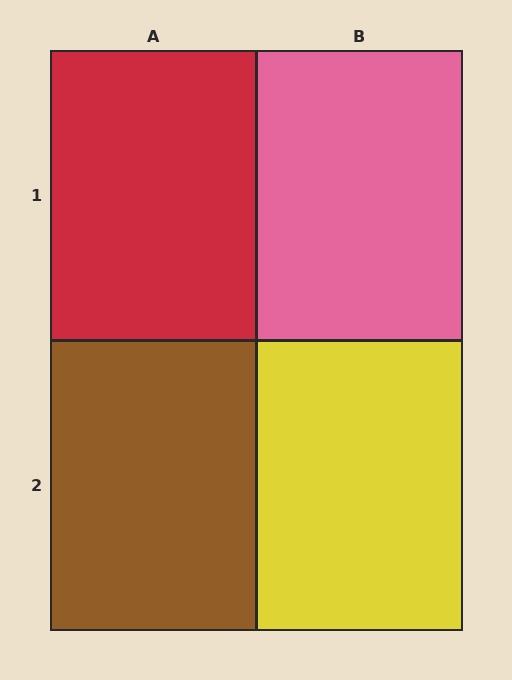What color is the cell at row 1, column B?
Pink.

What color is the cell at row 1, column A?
Red.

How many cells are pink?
1 cell is pink.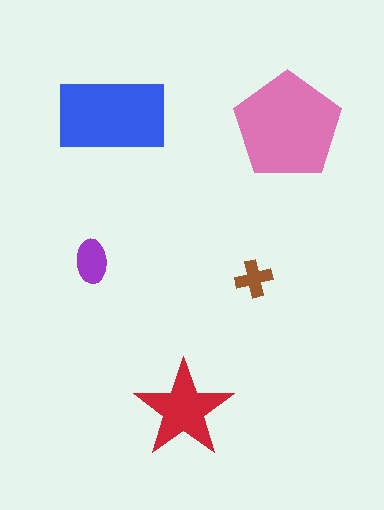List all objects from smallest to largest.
The brown cross, the purple ellipse, the red star, the blue rectangle, the pink pentagon.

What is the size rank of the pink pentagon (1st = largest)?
1st.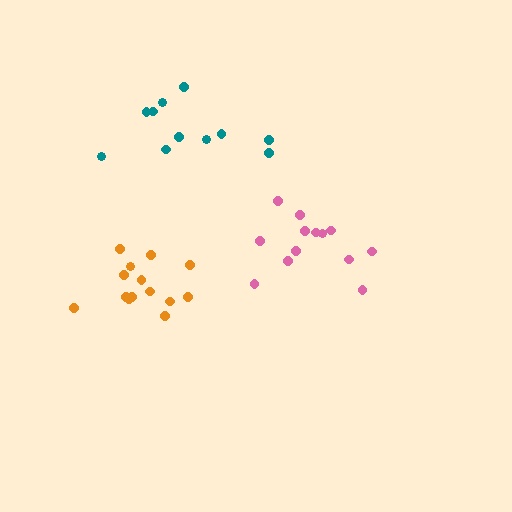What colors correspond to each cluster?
The clusters are colored: orange, pink, teal.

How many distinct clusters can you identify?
There are 3 distinct clusters.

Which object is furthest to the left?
The orange cluster is leftmost.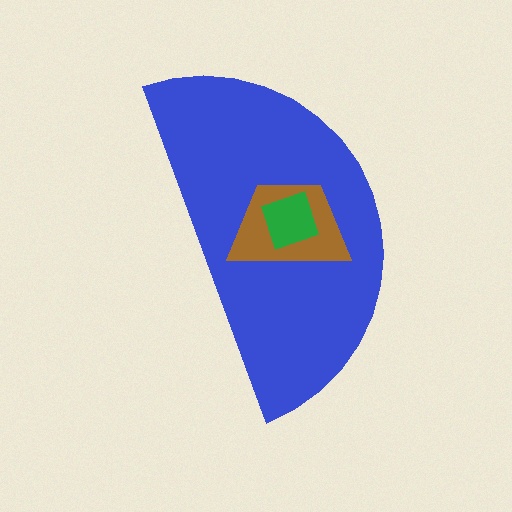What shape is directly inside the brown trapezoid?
The green square.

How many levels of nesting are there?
3.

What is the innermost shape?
The green square.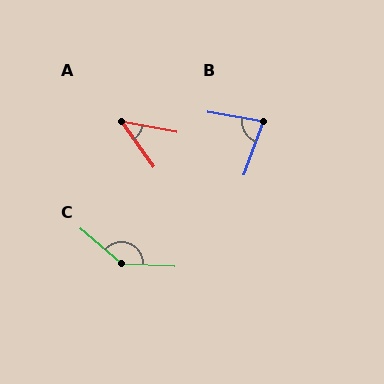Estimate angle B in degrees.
Approximately 80 degrees.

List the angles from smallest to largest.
A (44°), B (80°), C (142°).